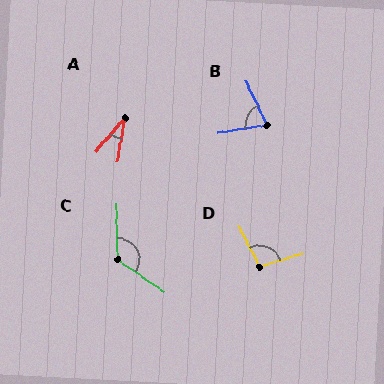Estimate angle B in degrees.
Approximately 73 degrees.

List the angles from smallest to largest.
A (32°), B (73°), D (99°), C (125°).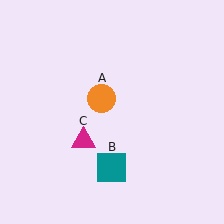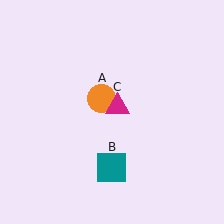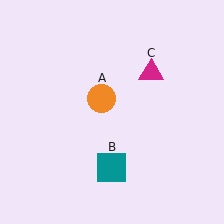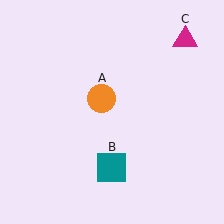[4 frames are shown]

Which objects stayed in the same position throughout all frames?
Orange circle (object A) and teal square (object B) remained stationary.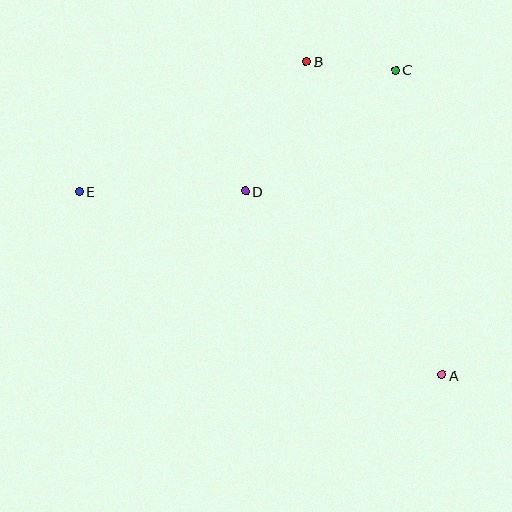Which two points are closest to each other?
Points B and C are closest to each other.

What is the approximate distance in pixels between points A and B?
The distance between A and B is approximately 342 pixels.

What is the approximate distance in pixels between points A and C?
The distance between A and C is approximately 309 pixels.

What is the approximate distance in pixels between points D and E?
The distance between D and E is approximately 166 pixels.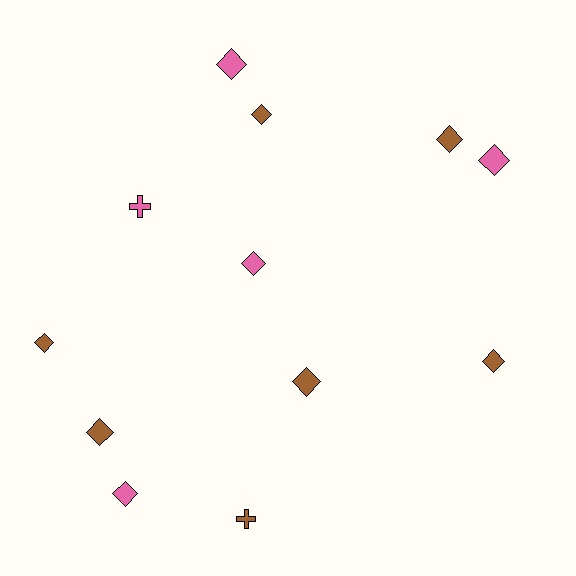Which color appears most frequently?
Brown, with 7 objects.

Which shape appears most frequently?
Diamond, with 10 objects.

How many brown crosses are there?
There is 1 brown cross.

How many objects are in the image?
There are 12 objects.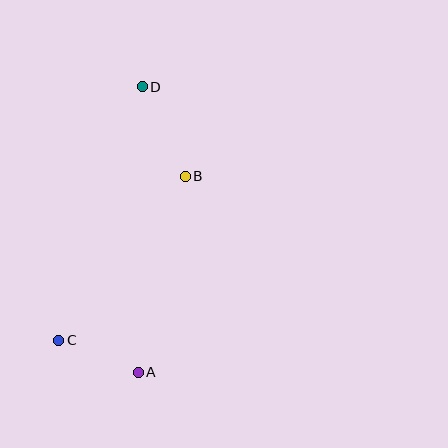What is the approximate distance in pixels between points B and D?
The distance between B and D is approximately 99 pixels.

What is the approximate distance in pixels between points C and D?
The distance between C and D is approximately 267 pixels.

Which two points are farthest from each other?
Points A and D are farthest from each other.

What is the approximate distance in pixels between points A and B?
The distance between A and B is approximately 202 pixels.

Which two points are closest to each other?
Points A and C are closest to each other.